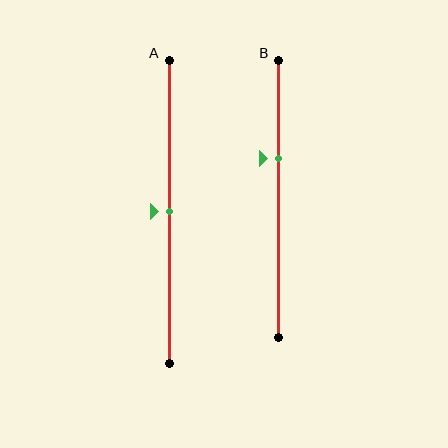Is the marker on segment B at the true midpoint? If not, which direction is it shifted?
No, the marker on segment B is shifted upward by about 14% of the segment length.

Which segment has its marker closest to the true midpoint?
Segment A has its marker closest to the true midpoint.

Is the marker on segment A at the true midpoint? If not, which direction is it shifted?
Yes, the marker on segment A is at the true midpoint.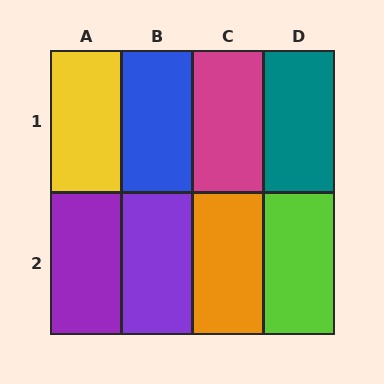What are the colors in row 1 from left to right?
Yellow, blue, magenta, teal.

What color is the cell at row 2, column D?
Lime.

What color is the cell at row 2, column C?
Orange.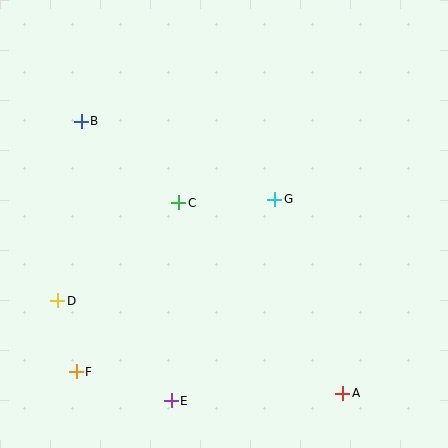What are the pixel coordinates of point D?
Point D is at (58, 301).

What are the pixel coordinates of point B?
Point B is at (81, 121).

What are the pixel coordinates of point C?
Point C is at (179, 203).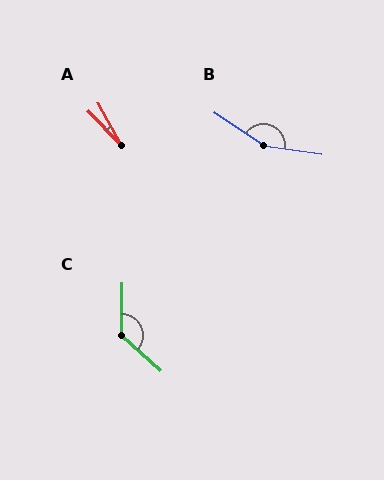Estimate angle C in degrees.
Approximately 132 degrees.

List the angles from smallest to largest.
A (16°), C (132°), B (155°).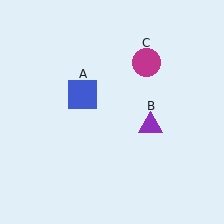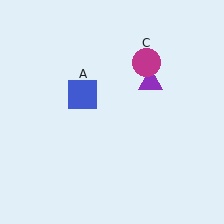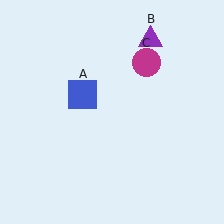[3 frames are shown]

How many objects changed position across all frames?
1 object changed position: purple triangle (object B).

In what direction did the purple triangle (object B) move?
The purple triangle (object B) moved up.